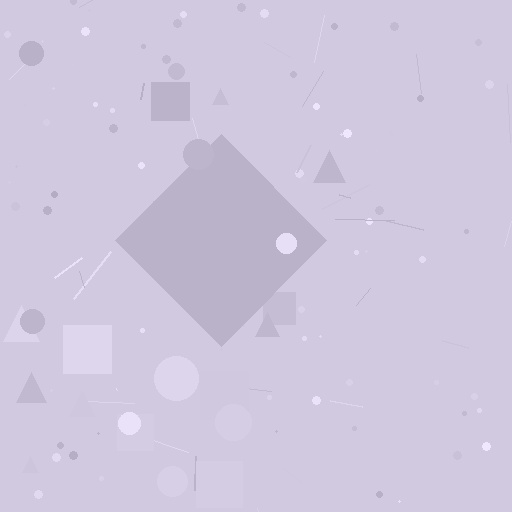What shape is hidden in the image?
A diamond is hidden in the image.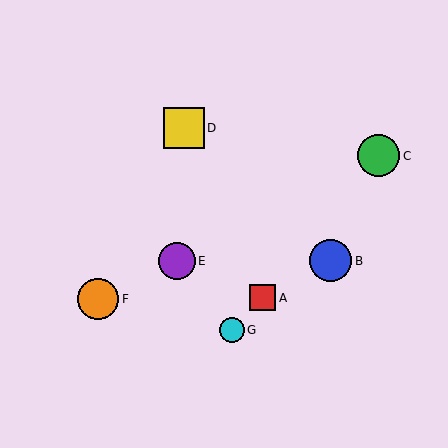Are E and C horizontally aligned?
No, E is at y≈261 and C is at y≈156.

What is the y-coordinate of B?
Object B is at y≈261.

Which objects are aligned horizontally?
Objects B, E are aligned horizontally.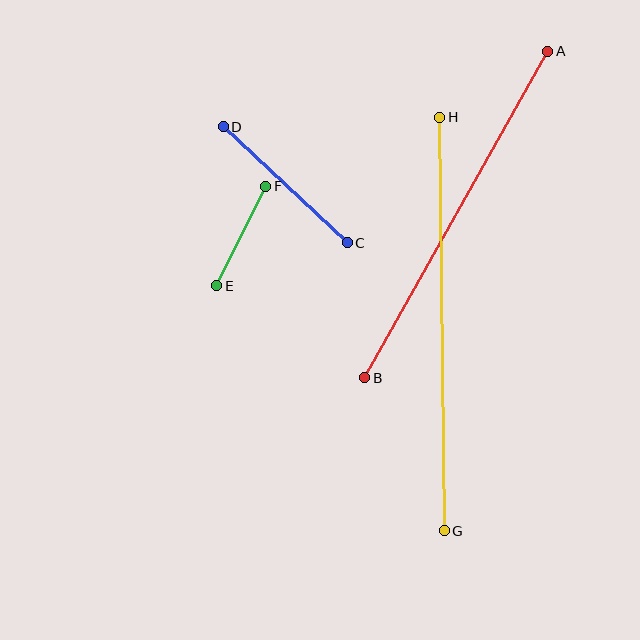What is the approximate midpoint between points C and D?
The midpoint is at approximately (285, 185) pixels.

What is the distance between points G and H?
The distance is approximately 413 pixels.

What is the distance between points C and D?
The distance is approximately 170 pixels.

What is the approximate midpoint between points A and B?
The midpoint is at approximately (456, 214) pixels.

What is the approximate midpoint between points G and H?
The midpoint is at approximately (442, 324) pixels.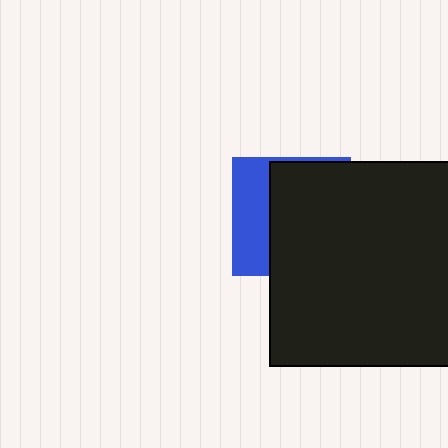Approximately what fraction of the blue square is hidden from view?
Roughly 66% of the blue square is hidden behind the black square.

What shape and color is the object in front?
The object in front is a black square.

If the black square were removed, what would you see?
You would see the complete blue square.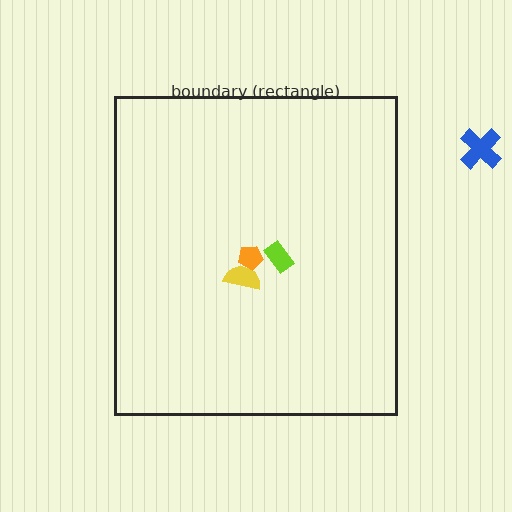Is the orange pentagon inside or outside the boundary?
Inside.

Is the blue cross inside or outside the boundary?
Outside.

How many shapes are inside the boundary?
3 inside, 1 outside.